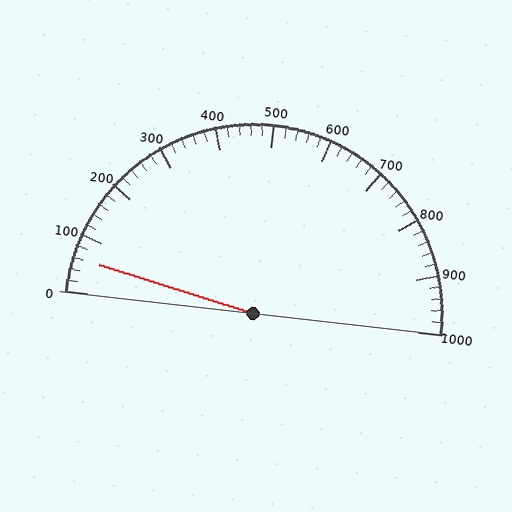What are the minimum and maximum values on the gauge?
The gauge ranges from 0 to 1000.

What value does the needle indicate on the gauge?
The needle indicates approximately 60.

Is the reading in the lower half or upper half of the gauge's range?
The reading is in the lower half of the range (0 to 1000).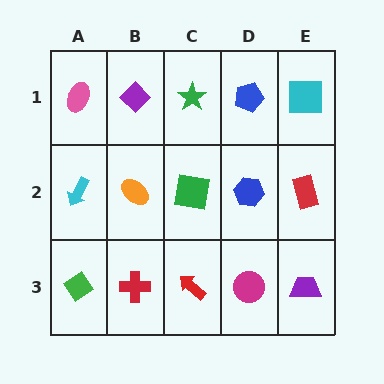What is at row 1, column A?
A pink ellipse.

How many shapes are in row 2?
5 shapes.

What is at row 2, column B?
An orange ellipse.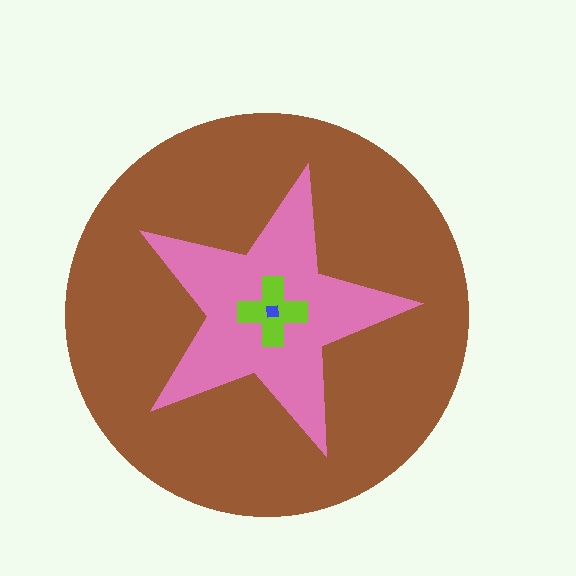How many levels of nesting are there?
4.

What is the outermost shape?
The brown circle.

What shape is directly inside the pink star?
The lime cross.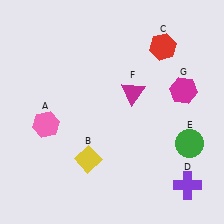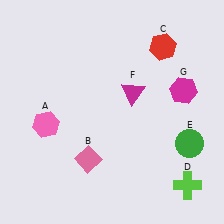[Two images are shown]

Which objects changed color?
B changed from yellow to pink. D changed from purple to lime.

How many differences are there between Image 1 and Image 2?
There are 2 differences between the two images.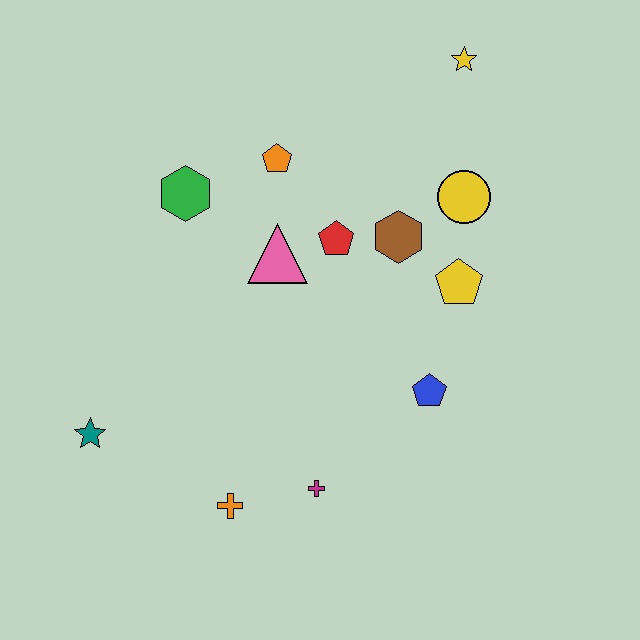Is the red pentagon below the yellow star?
Yes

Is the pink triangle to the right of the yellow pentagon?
No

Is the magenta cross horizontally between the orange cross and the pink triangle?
No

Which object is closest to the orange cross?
The magenta cross is closest to the orange cross.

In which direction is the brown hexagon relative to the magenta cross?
The brown hexagon is above the magenta cross.